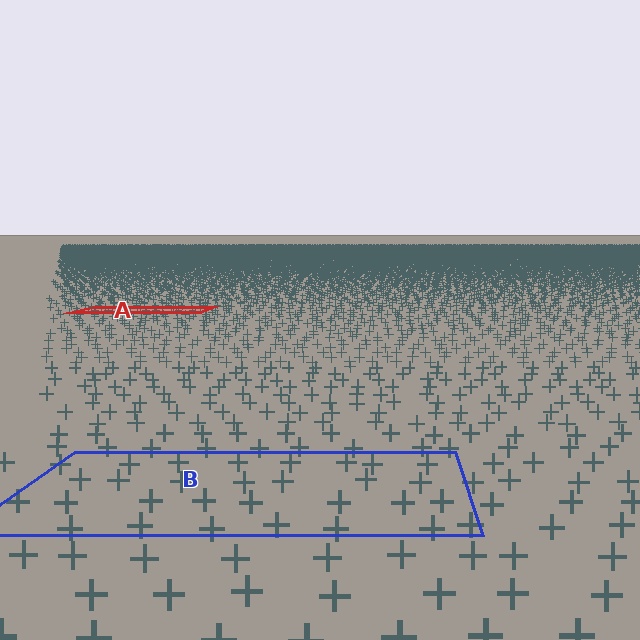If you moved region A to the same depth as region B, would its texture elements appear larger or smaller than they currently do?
They would appear larger. At a closer depth, the same texture elements are projected at a bigger on-screen size.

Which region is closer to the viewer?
Region B is closer. The texture elements there are larger and more spread out.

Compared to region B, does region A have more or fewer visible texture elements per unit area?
Region A has more texture elements per unit area — they are packed more densely because it is farther away.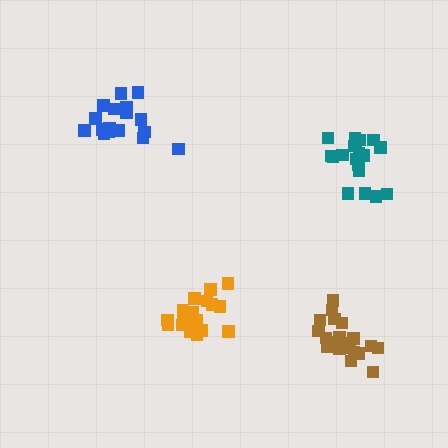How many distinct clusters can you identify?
There are 4 distinct clusters.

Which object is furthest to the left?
The blue cluster is leftmost.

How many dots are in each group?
Group 1: 17 dots, Group 2: 19 dots, Group 3: 20 dots, Group 4: 19 dots (75 total).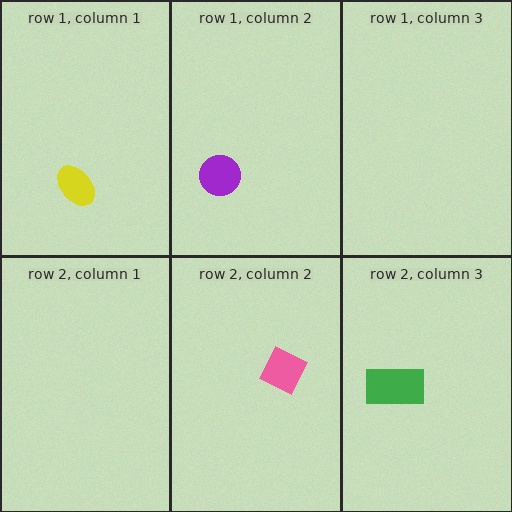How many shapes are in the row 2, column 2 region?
1.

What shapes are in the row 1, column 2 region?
The purple circle.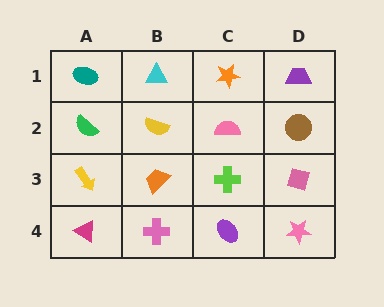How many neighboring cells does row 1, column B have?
3.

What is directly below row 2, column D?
A pink diamond.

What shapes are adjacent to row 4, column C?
A lime cross (row 3, column C), a pink cross (row 4, column B), a pink star (row 4, column D).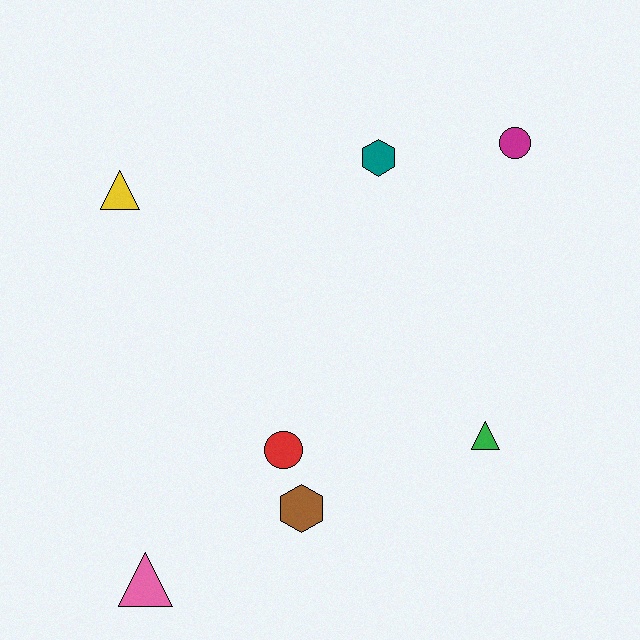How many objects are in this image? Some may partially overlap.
There are 7 objects.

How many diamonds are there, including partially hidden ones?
There are no diamonds.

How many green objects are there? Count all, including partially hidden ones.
There is 1 green object.